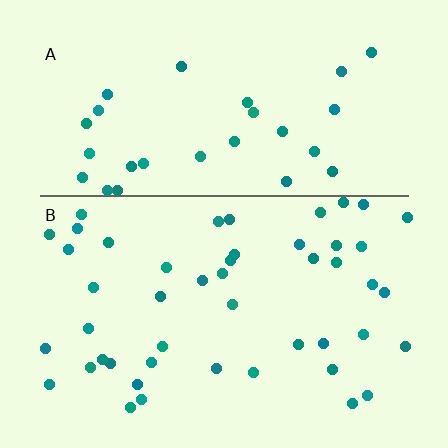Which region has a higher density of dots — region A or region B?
B (the bottom).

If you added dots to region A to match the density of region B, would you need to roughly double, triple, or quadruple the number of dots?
Approximately double.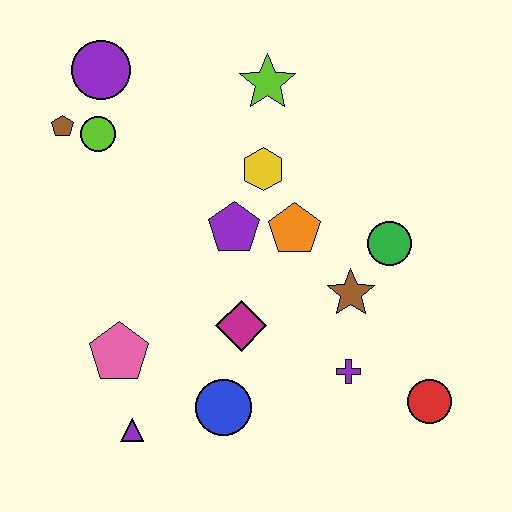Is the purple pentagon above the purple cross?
Yes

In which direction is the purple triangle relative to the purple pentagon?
The purple triangle is below the purple pentagon.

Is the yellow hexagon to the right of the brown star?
No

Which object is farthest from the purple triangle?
The lime star is farthest from the purple triangle.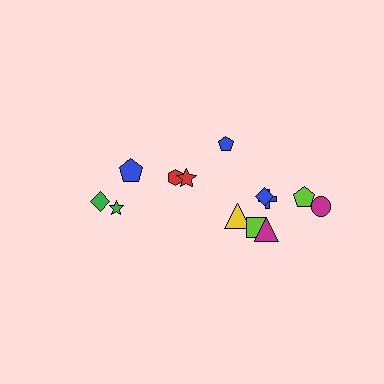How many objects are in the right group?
There are 8 objects.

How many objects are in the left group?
There are 5 objects.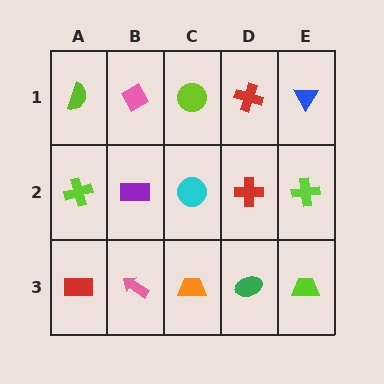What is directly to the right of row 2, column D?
A lime cross.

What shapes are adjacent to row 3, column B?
A purple rectangle (row 2, column B), a red rectangle (row 3, column A), an orange trapezoid (row 3, column C).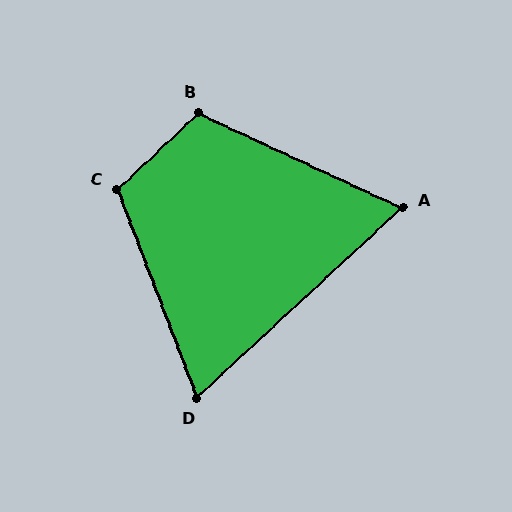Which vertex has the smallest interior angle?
A, at approximately 68 degrees.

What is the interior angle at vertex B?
Approximately 112 degrees (obtuse).